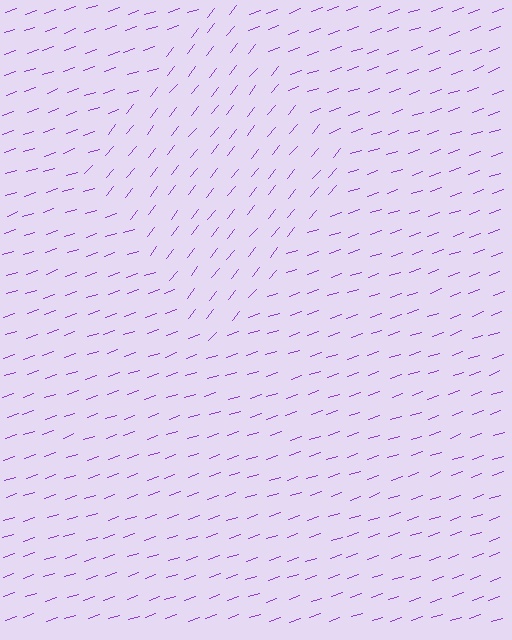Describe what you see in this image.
The image is filled with small purple line segments. A diamond region in the image has lines oriented differently from the surrounding lines, creating a visible texture boundary.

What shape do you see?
I see a diamond.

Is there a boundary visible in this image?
Yes, there is a texture boundary formed by a change in line orientation.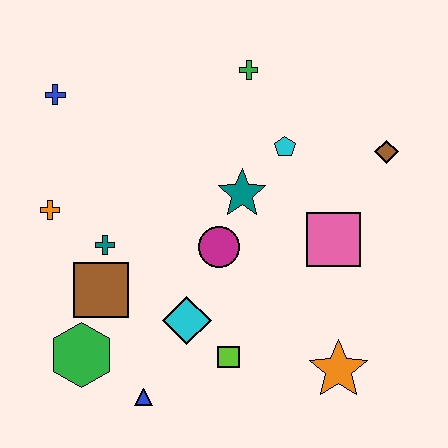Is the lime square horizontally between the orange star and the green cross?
No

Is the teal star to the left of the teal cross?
No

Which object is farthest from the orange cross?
The brown diamond is farthest from the orange cross.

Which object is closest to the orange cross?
The teal cross is closest to the orange cross.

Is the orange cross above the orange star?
Yes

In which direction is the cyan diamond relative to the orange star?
The cyan diamond is to the left of the orange star.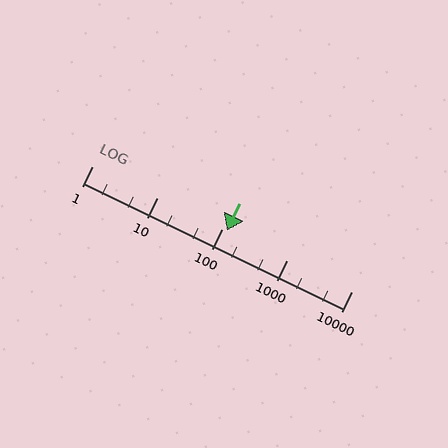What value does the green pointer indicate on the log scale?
The pointer indicates approximately 120.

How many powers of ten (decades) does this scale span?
The scale spans 4 decades, from 1 to 10000.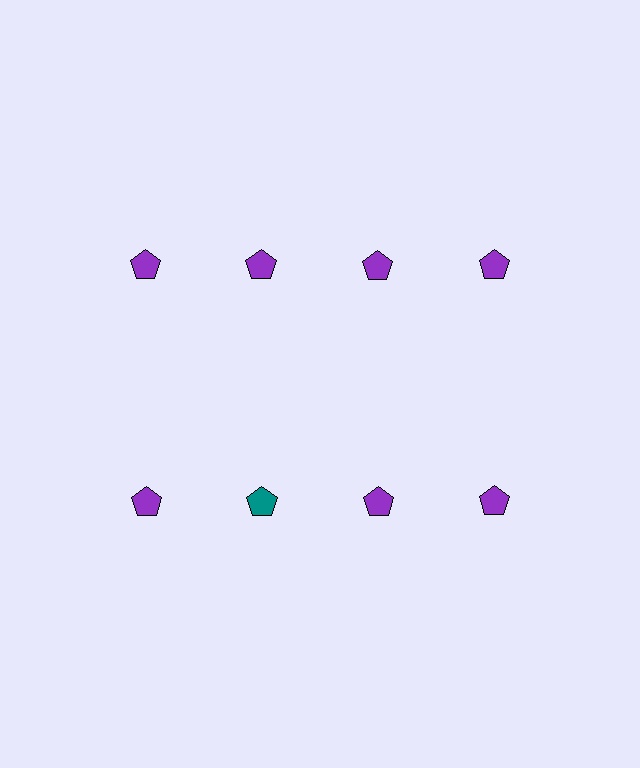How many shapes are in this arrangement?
There are 8 shapes arranged in a grid pattern.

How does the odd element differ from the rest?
It has a different color: teal instead of purple.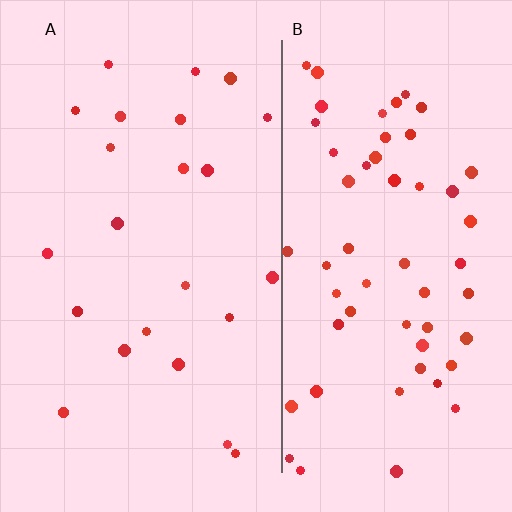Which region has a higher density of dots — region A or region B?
B (the right).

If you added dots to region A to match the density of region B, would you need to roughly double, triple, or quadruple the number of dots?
Approximately triple.